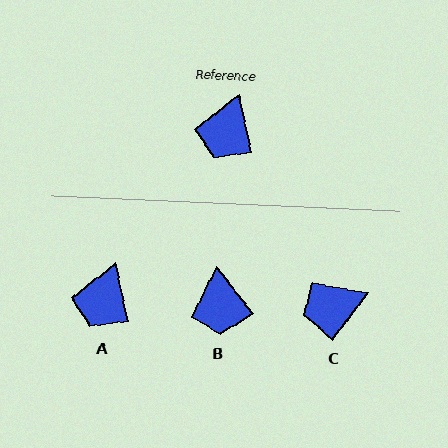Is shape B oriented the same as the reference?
No, it is off by about 25 degrees.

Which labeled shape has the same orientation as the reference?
A.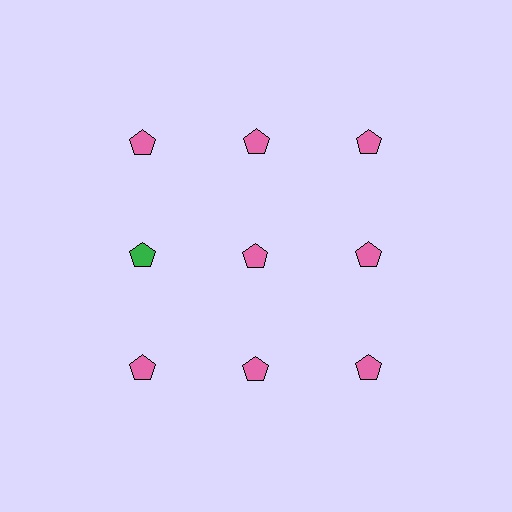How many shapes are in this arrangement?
There are 9 shapes arranged in a grid pattern.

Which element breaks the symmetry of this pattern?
The green pentagon in the second row, leftmost column breaks the symmetry. All other shapes are pink pentagons.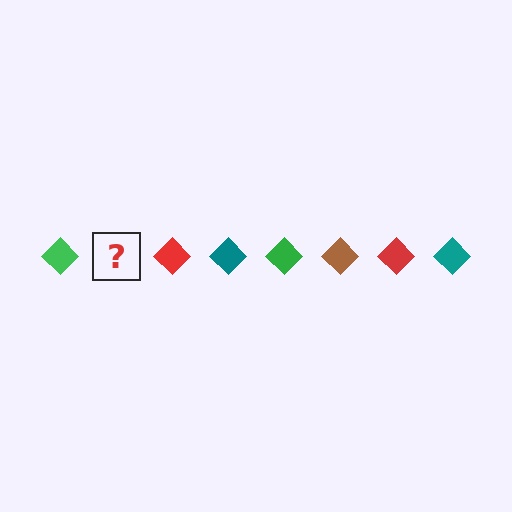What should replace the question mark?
The question mark should be replaced with a brown diamond.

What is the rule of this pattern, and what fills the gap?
The rule is that the pattern cycles through green, brown, red, teal diamonds. The gap should be filled with a brown diamond.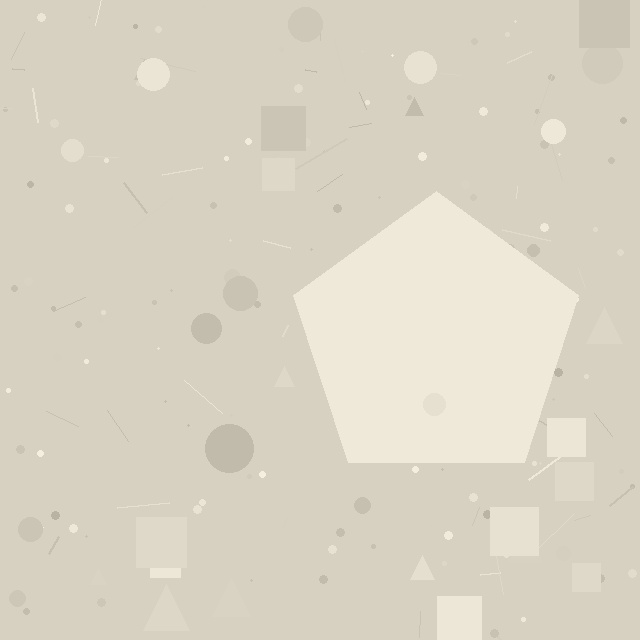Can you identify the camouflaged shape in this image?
The camouflaged shape is a pentagon.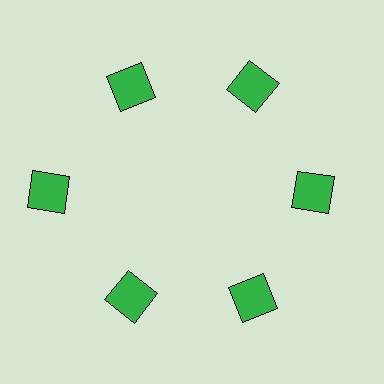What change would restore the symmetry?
The symmetry would be restored by moving it inward, back onto the ring so that all 6 squares sit at equal angles and equal distance from the center.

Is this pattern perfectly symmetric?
No. The 6 green squares are arranged in a ring, but one element near the 9 o'clock position is pushed outward from the center, breaking the 6-fold rotational symmetry.